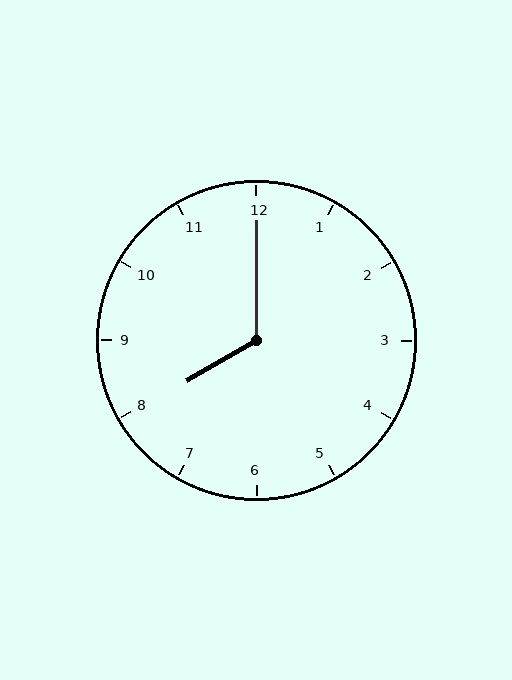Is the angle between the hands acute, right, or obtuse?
It is obtuse.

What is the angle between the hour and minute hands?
Approximately 120 degrees.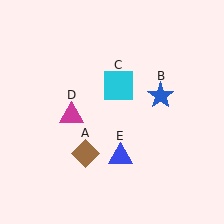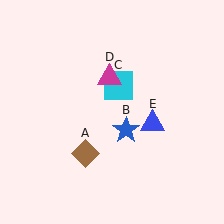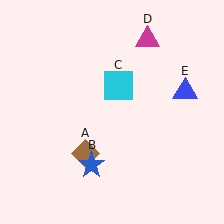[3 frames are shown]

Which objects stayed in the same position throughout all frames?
Brown diamond (object A) and cyan square (object C) remained stationary.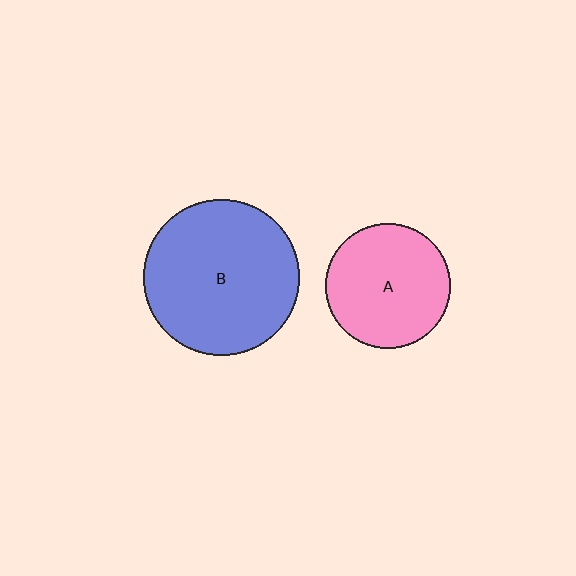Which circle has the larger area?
Circle B (blue).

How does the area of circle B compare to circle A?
Approximately 1.6 times.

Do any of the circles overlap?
No, none of the circles overlap.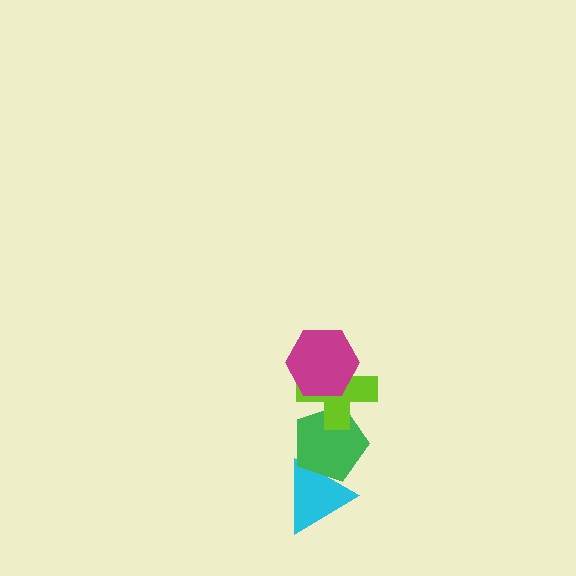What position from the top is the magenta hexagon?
The magenta hexagon is 1st from the top.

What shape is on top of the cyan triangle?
The green pentagon is on top of the cyan triangle.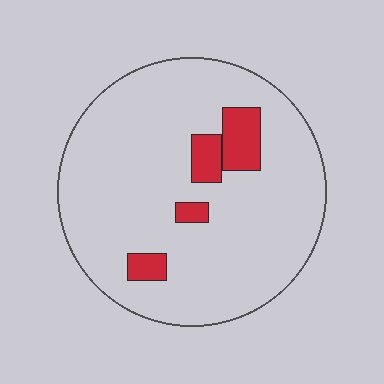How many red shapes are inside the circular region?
4.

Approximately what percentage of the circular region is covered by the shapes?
Approximately 10%.